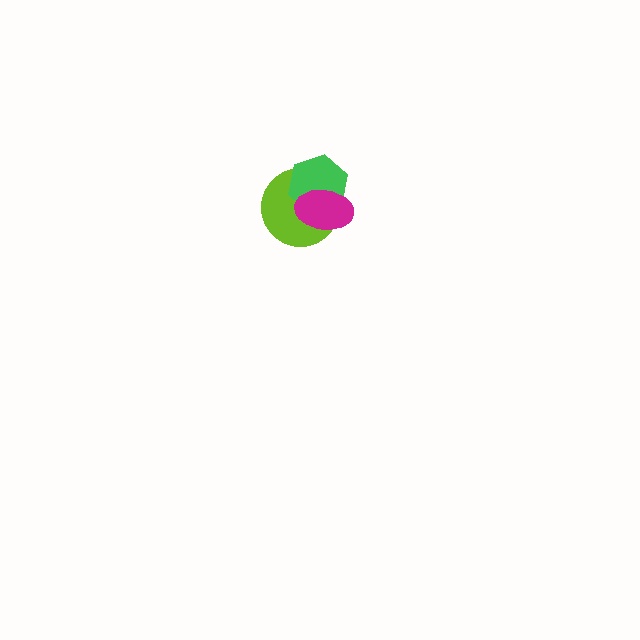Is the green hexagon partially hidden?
Yes, it is partially covered by another shape.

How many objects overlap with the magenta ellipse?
2 objects overlap with the magenta ellipse.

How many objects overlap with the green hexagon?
2 objects overlap with the green hexagon.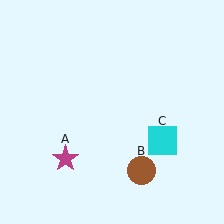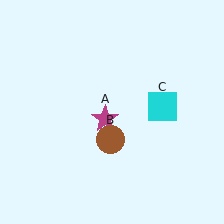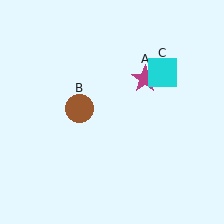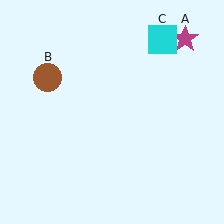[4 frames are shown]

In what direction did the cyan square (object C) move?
The cyan square (object C) moved up.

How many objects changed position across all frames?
3 objects changed position: magenta star (object A), brown circle (object B), cyan square (object C).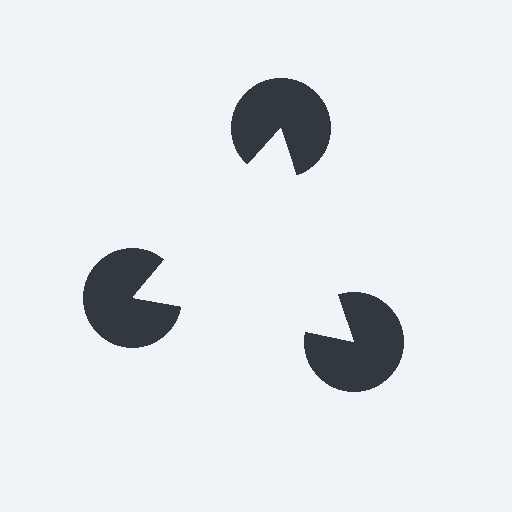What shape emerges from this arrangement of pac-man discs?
An illusory triangle — its edges are inferred from the aligned wedge cuts in the pac-man discs, not physically drawn.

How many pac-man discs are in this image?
There are 3 — one at each vertex of the illusory triangle.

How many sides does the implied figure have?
3 sides.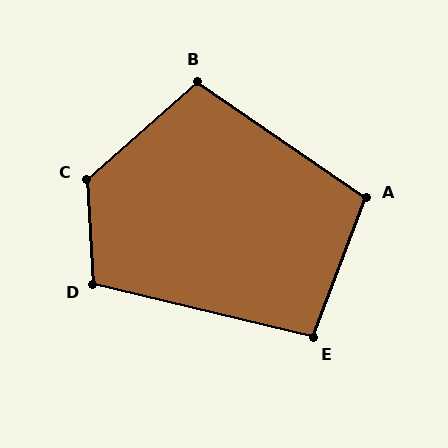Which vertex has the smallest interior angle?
E, at approximately 97 degrees.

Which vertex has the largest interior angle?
C, at approximately 128 degrees.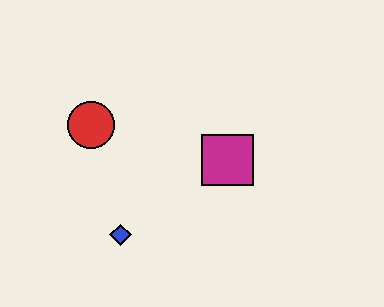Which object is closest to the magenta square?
The blue diamond is closest to the magenta square.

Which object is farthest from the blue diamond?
The magenta square is farthest from the blue diamond.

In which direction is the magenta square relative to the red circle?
The magenta square is to the right of the red circle.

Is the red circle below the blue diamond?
No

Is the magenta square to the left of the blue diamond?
No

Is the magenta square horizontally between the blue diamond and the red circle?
No